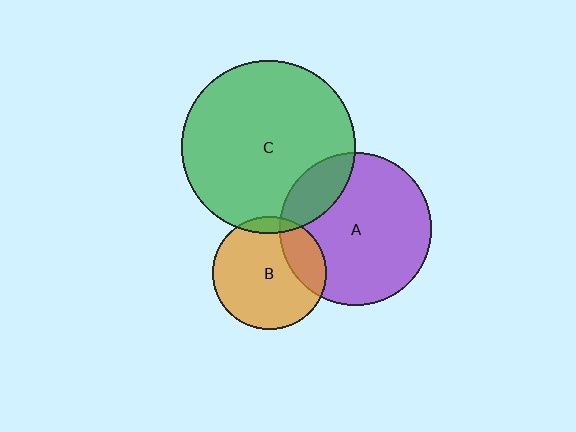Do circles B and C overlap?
Yes.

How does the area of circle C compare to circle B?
Approximately 2.3 times.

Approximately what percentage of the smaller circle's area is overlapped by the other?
Approximately 10%.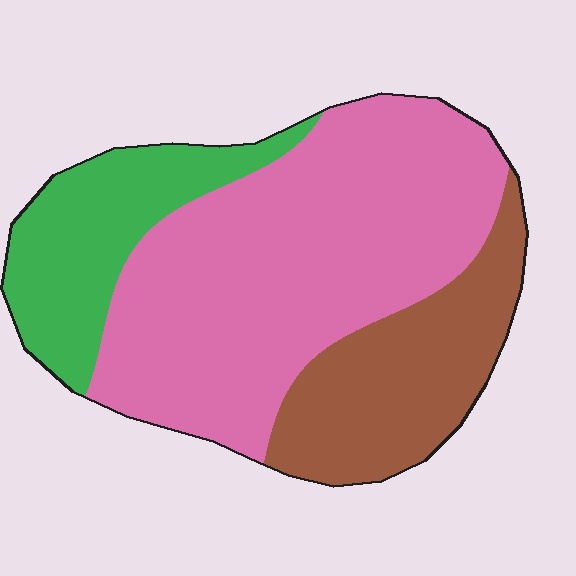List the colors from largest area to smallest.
From largest to smallest: pink, brown, green.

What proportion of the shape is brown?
Brown takes up less than a quarter of the shape.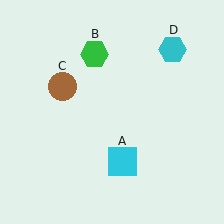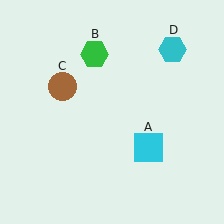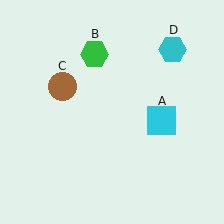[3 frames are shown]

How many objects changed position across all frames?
1 object changed position: cyan square (object A).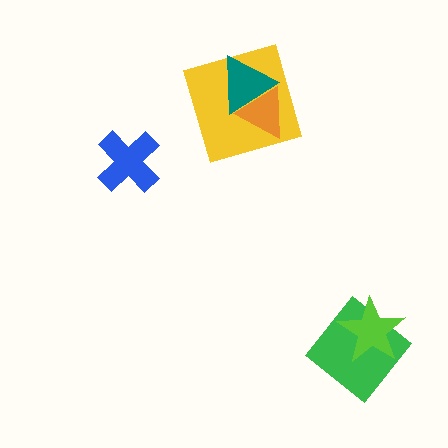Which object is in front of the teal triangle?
The orange triangle is in front of the teal triangle.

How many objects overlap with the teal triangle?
2 objects overlap with the teal triangle.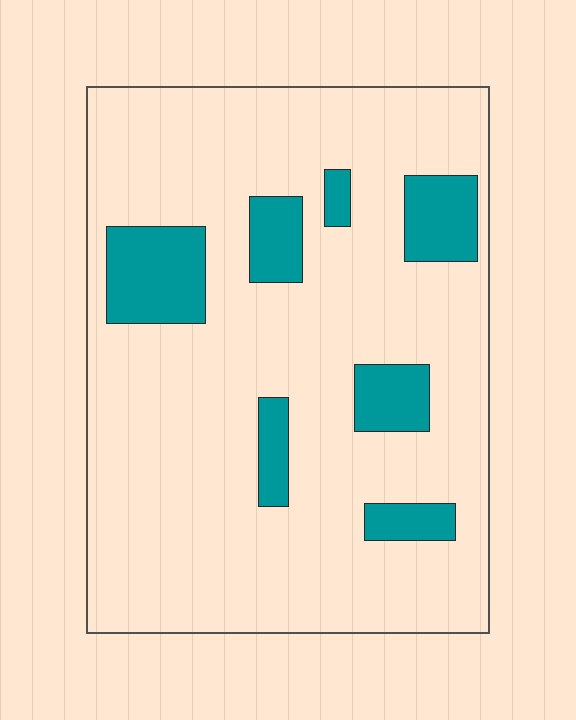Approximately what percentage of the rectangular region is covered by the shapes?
Approximately 15%.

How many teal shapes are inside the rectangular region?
7.